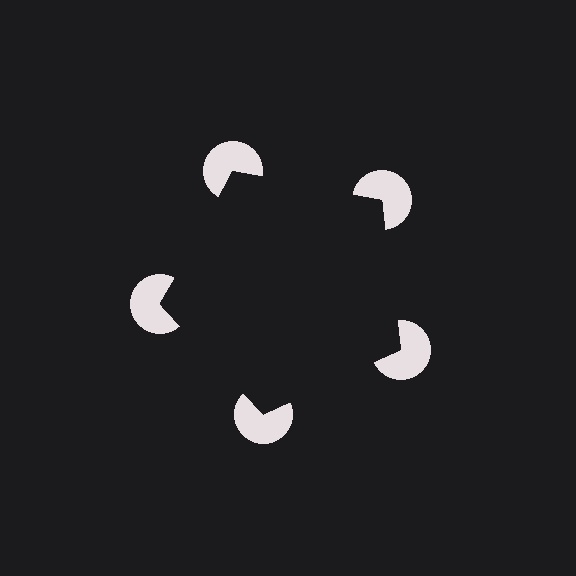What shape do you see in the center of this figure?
An illusory pentagon — its edges are inferred from the aligned wedge cuts in the pac-man discs, not physically drawn.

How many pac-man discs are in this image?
There are 5 — one at each vertex of the illusory pentagon.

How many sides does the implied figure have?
5 sides.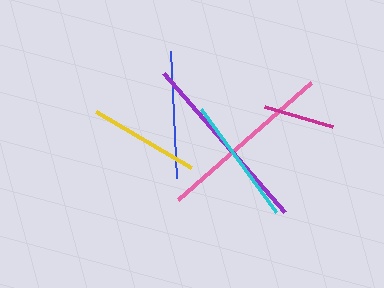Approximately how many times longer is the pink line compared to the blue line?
The pink line is approximately 1.4 times the length of the blue line.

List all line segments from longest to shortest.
From longest to shortest: purple, pink, cyan, blue, yellow, magenta.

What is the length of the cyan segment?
The cyan segment is approximately 127 pixels long.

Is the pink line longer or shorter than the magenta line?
The pink line is longer than the magenta line.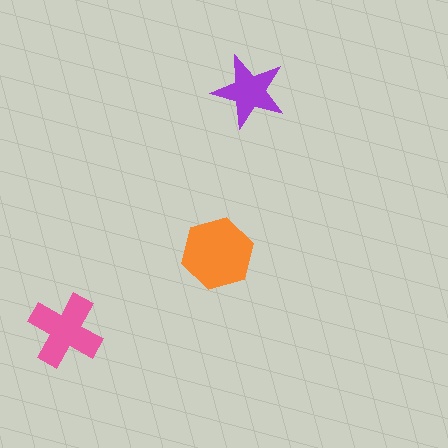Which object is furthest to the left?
The pink cross is leftmost.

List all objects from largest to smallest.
The orange hexagon, the pink cross, the purple star.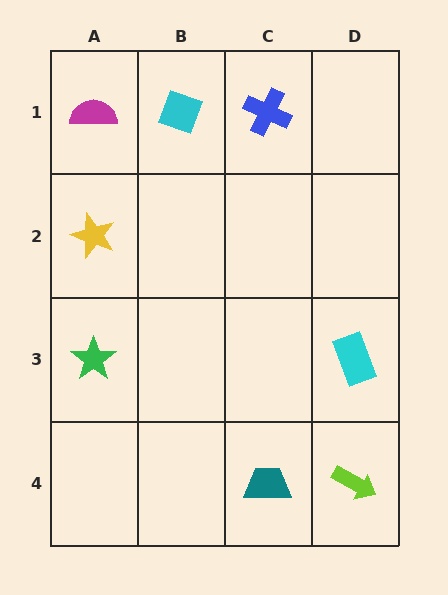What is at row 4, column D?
A lime arrow.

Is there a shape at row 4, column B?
No, that cell is empty.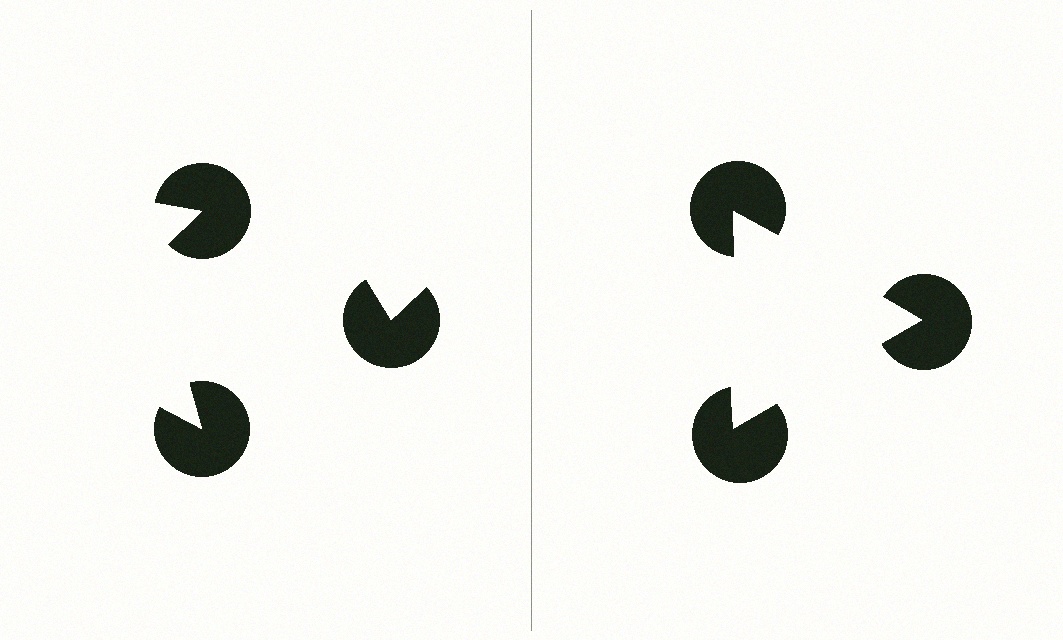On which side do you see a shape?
An illusory triangle appears on the right side. On the left side the wedge cuts are rotated, so no coherent shape forms.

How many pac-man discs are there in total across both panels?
6 — 3 on each side.